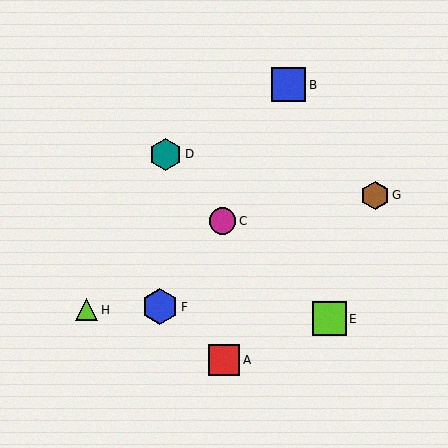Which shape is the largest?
The blue hexagon (labeled F) is the largest.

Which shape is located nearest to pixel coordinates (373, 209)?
The brown hexagon (labeled G) at (375, 195) is nearest to that location.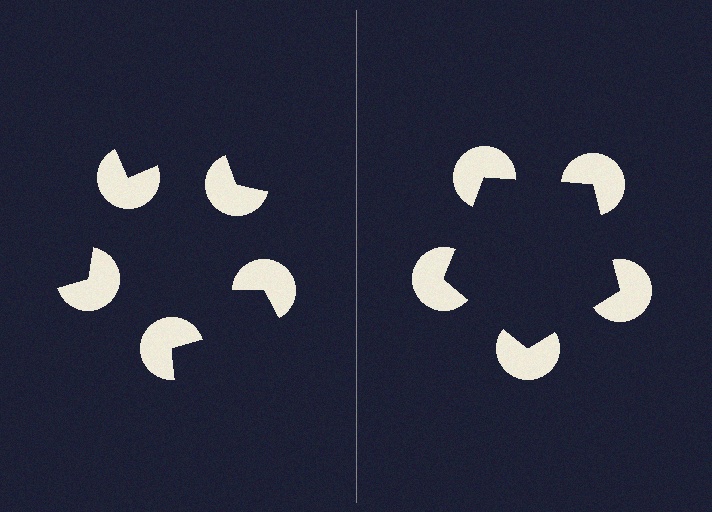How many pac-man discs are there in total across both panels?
10 — 5 on each side.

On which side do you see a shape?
An illusory pentagon appears on the right side. On the left side the wedge cuts are rotated, so no coherent shape forms.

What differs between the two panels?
The pac-man discs are positioned identically on both sides; only the wedge orientations differ. On the right they align to a pentagon; on the left they are misaligned.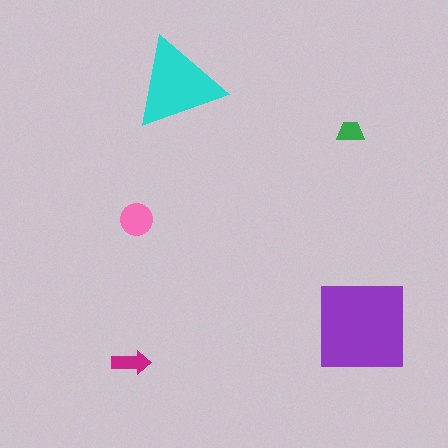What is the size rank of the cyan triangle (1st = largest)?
2nd.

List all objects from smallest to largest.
The green trapezoid, the magenta arrow, the pink circle, the cyan triangle, the purple square.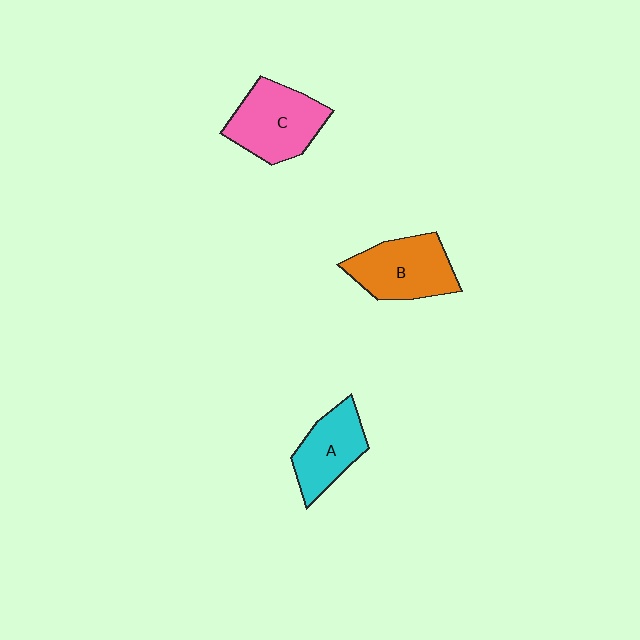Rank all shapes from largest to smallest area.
From largest to smallest: C (pink), B (orange), A (cyan).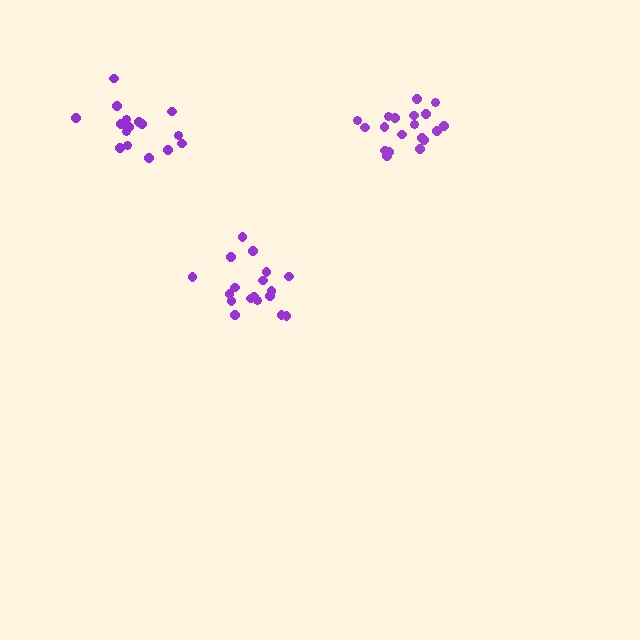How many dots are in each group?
Group 1: 18 dots, Group 2: 19 dots, Group 3: 16 dots (53 total).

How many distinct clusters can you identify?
There are 3 distinct clusters.